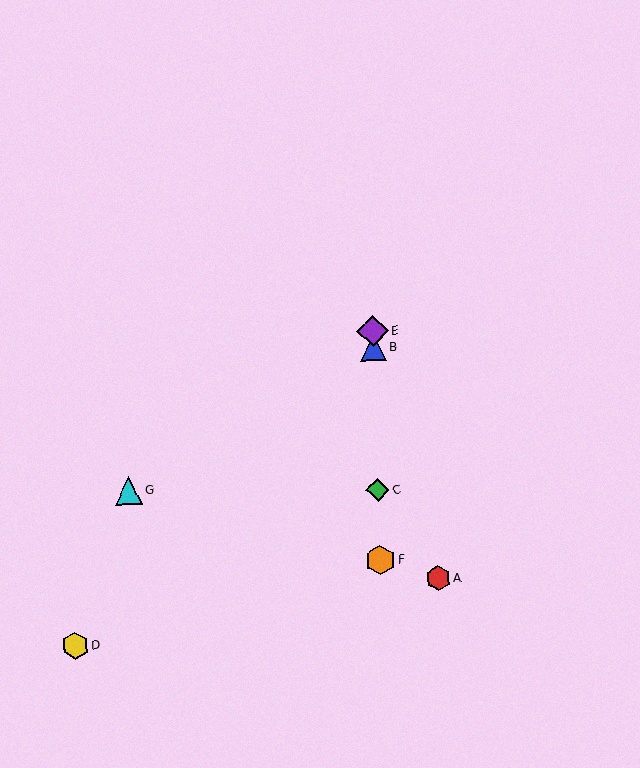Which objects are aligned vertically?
Objects B, C, E, F are aligned vertically.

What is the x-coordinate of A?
Object A is at x≈438.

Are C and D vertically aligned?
No, C is at x≈378 and D is at x≈75.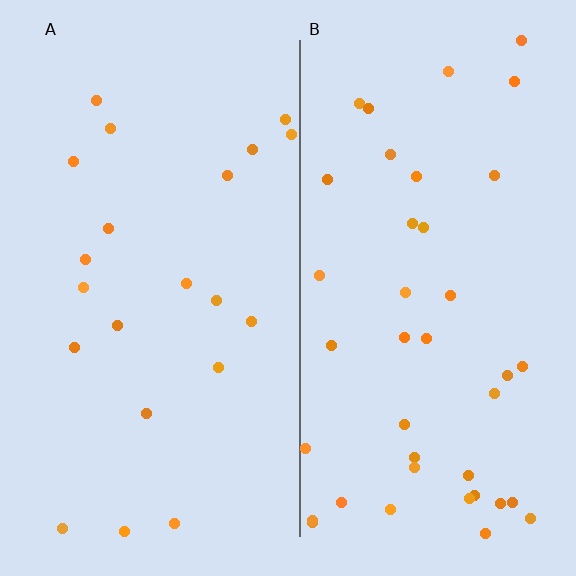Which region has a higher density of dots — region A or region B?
B (the right).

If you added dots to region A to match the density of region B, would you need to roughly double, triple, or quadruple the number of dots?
Approximately double.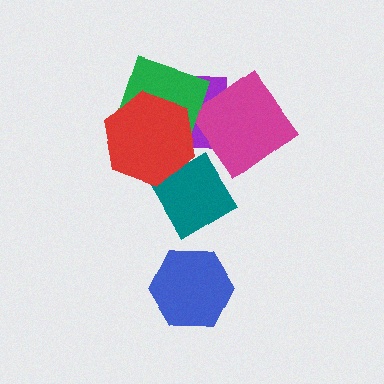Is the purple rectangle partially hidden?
Yes, it is partially covered by another shape.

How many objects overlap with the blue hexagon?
0 objects overlap with the blue hexagon.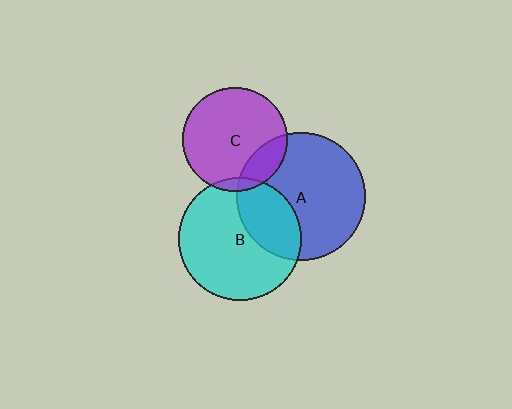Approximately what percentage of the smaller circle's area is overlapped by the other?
Approximately 20%.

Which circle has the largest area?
Circle A (blue).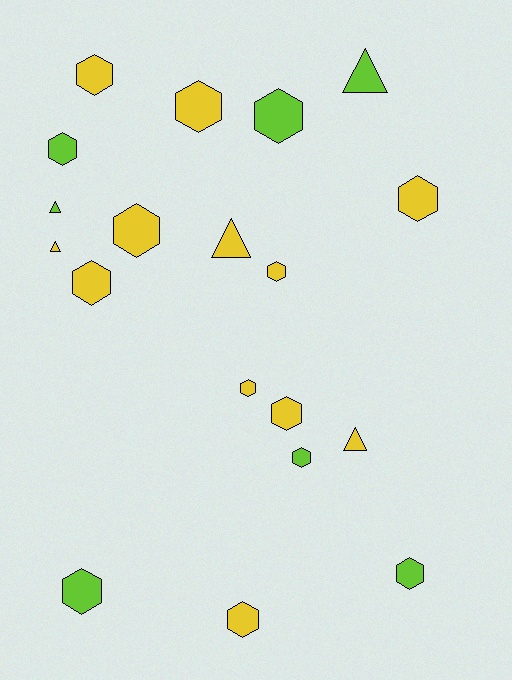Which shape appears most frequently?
Hexagon, with 14 objects.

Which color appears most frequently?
Yellow, with 12 objects.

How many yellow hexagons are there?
There are 9 yellow hexagons.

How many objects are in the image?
There are 19 objects.